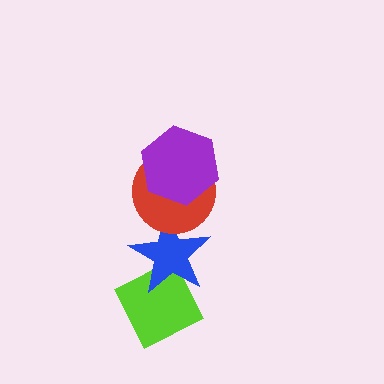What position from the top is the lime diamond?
The lime diamond is 4th from the top.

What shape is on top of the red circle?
The purple hexagon is on top of the red circle.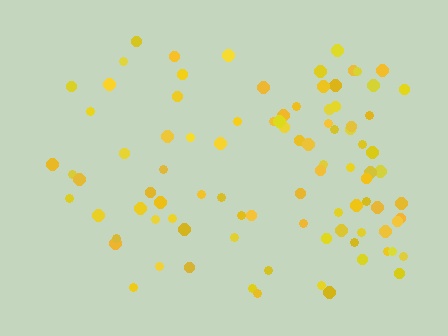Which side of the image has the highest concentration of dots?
The right.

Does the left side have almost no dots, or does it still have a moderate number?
Still a moderate number, just noticeably fewer than the right.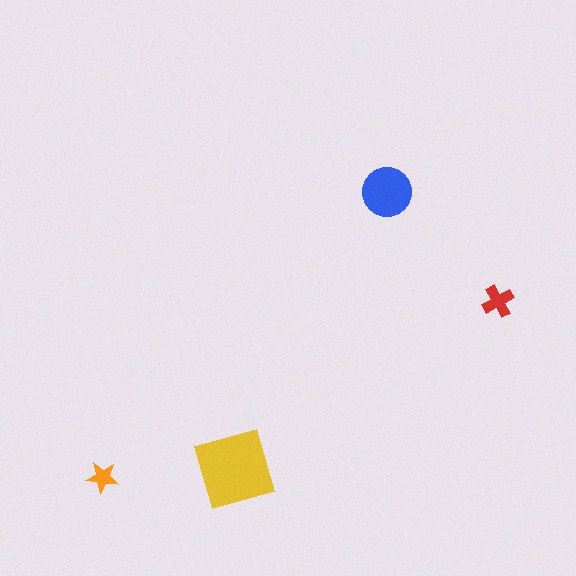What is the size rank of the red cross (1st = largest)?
3rd.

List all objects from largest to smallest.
The yellow diamond, the blue circle, the red cross, the orange star.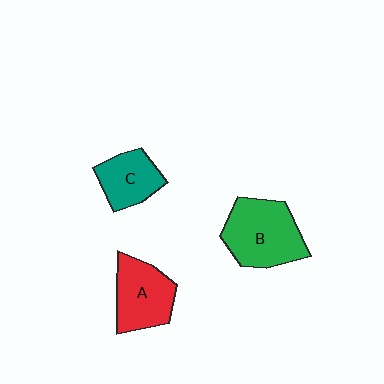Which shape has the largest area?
Shape B (green).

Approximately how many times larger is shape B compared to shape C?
Approximately 1.6 times.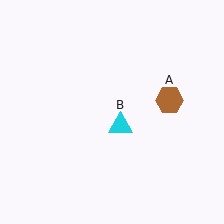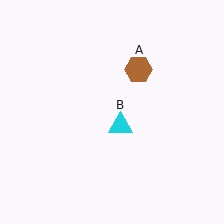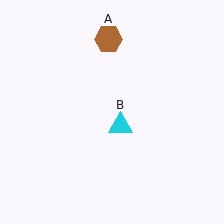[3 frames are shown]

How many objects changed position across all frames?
1 object changed position: brown hexagon (object A).